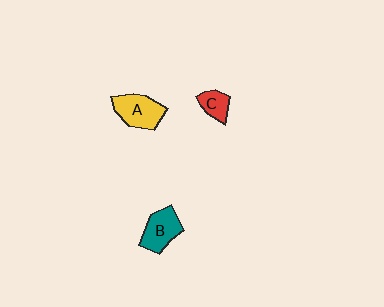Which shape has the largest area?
Shape A (yellow).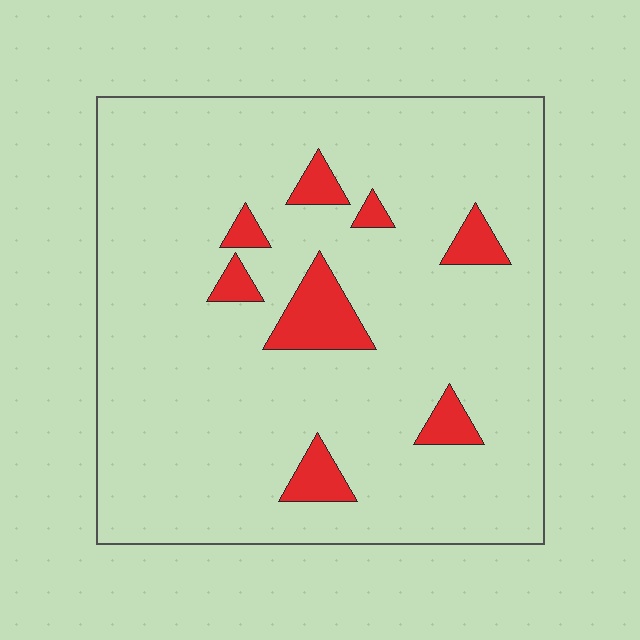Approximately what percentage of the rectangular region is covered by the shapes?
Approximately 10%.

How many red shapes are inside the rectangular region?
8.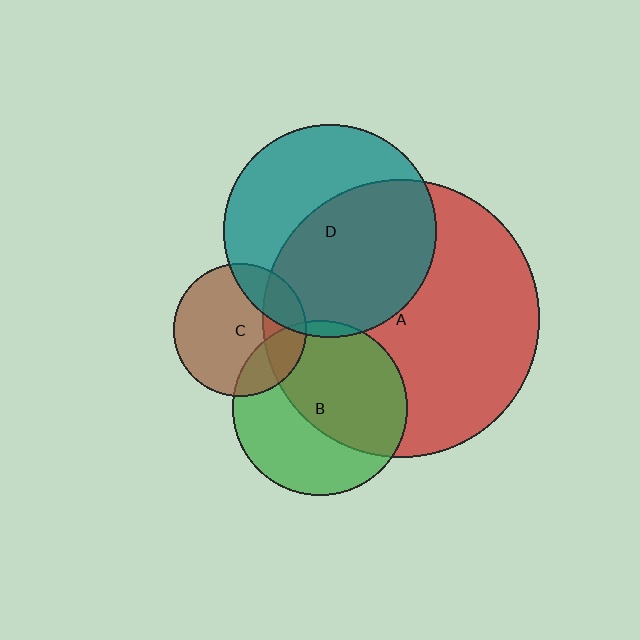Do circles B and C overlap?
Yes.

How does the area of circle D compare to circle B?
Approximately 1.5 times.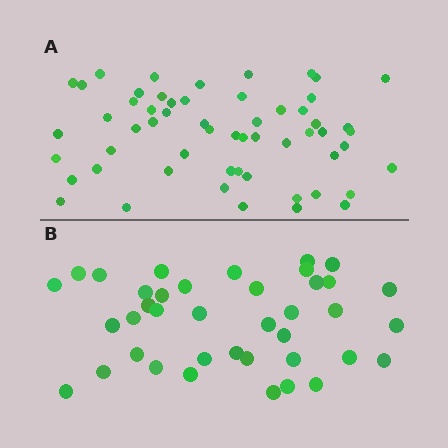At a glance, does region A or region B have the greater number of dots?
Region A (the top region) has more dots.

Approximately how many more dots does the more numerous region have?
Region A has approximately 20 more dots than region B.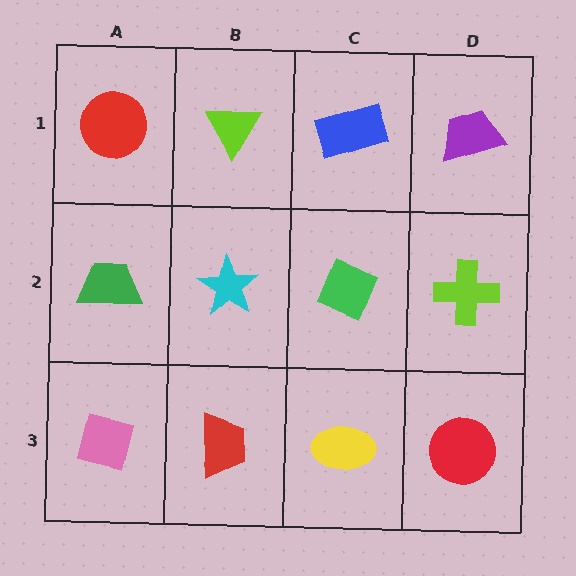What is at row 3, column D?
A red circle.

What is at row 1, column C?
A blue rectangle.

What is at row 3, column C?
A yellow ellipse.